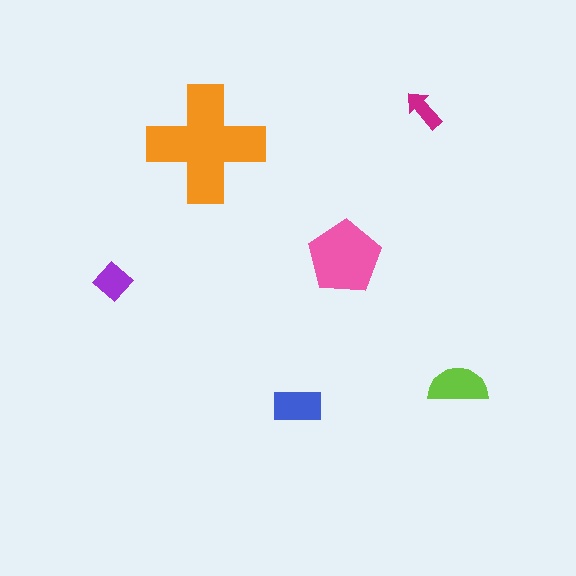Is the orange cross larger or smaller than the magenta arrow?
Larger.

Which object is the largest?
The orange cross.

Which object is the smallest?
The magenta arrow.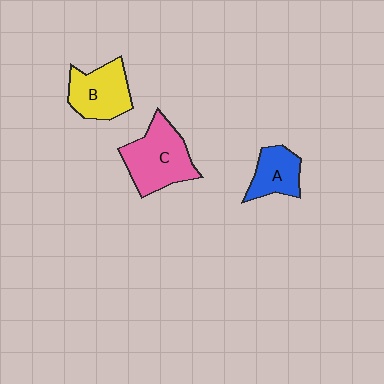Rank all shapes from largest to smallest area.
From largest to smallest: C (pink), B (yellow), A (blue).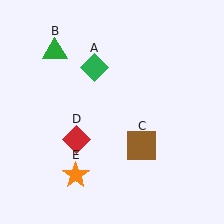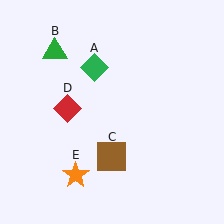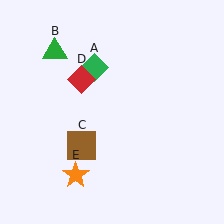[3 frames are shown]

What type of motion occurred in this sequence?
The brown square (object C), red diamond (object D) rotated clockwise around the center of the scene.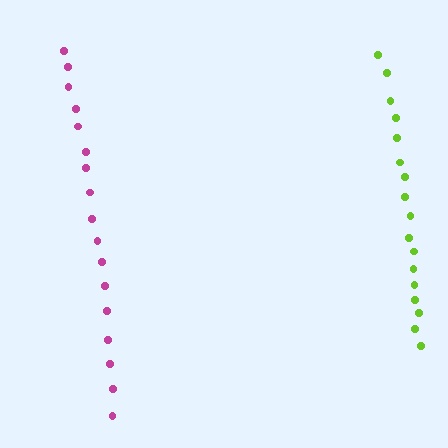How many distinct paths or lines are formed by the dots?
There are 2 distinct paths.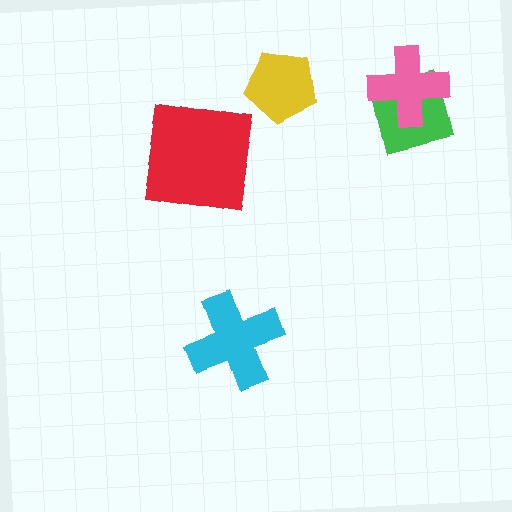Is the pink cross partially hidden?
No, no other shape covers it.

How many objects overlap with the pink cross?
1 object overlaps with the pink cross.